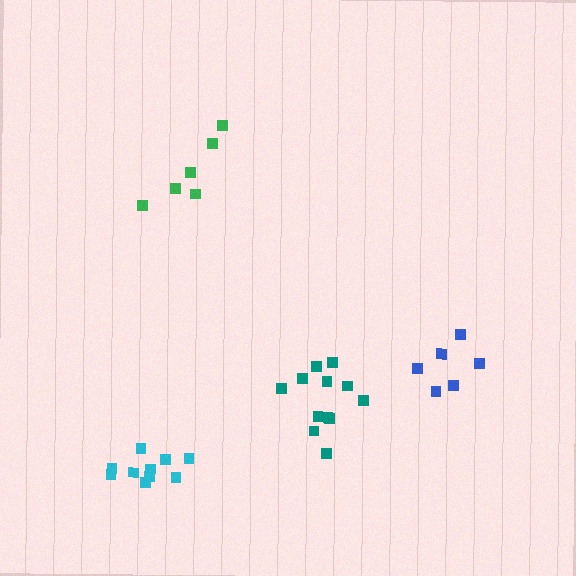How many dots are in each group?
Group 1: 6 dots, Group 2: 12 dots, Group 3: 6 dots, Group 4: 10 dots (34 total).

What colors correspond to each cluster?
The clusters are colored: green, teal, blue, cyan.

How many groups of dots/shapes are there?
There are 4 groups.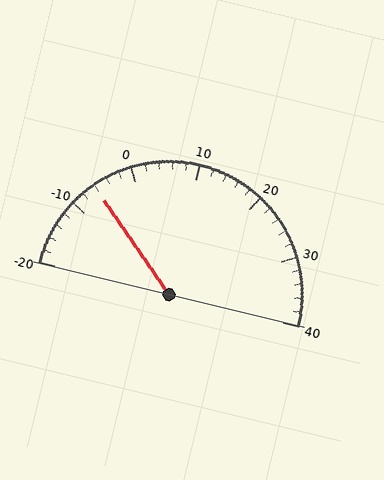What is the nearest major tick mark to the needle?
The nearest major tick mark is -10.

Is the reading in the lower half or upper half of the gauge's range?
The reading is in the lower half of the range (-20 to 40).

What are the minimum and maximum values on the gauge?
The gauge ranges from -20 to 40.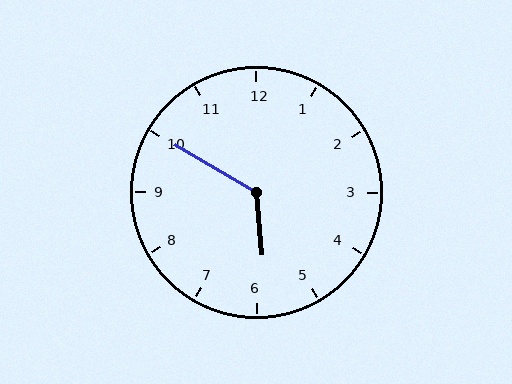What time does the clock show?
5:50.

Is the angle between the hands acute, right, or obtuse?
It is obtuse.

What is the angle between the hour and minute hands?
Approximately 125 degrees.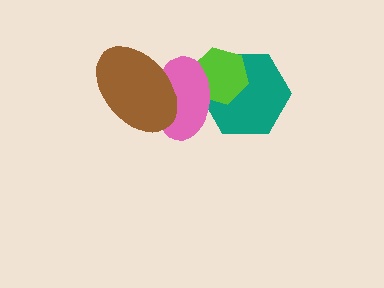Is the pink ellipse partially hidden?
Yes, it is partially covered by another shape.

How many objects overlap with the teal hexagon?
2 objects overlap with the teal hexagon.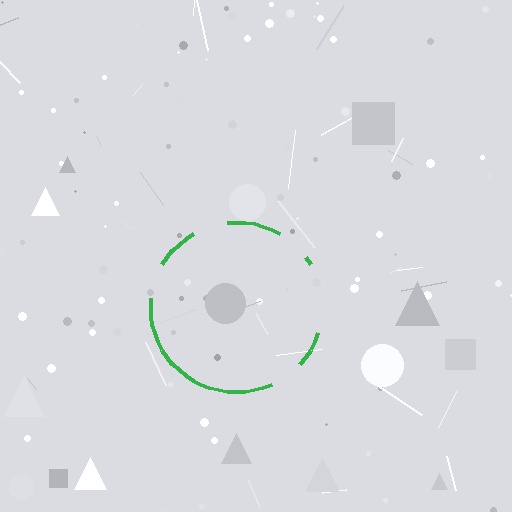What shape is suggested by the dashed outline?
The dashed outline suggests a circle.